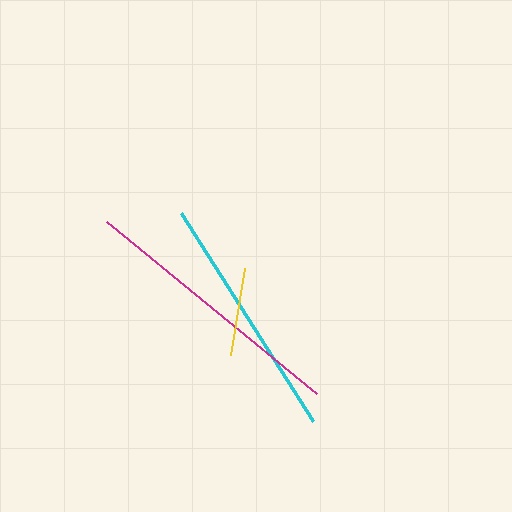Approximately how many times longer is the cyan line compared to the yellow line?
The cyan line is approximately 2.8 times the length of the yellow line.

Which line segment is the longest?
The magenta line is the longest at approximately 272 pixels.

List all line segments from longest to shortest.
From longest to shortest: magenta, cyan, yellow.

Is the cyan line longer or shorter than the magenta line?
The magenta line is longer than the cyan line.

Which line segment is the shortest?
The yellow line is the shortest at approximately 88 pixels.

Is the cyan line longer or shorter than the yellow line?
The cyan line is longer than the yellow line.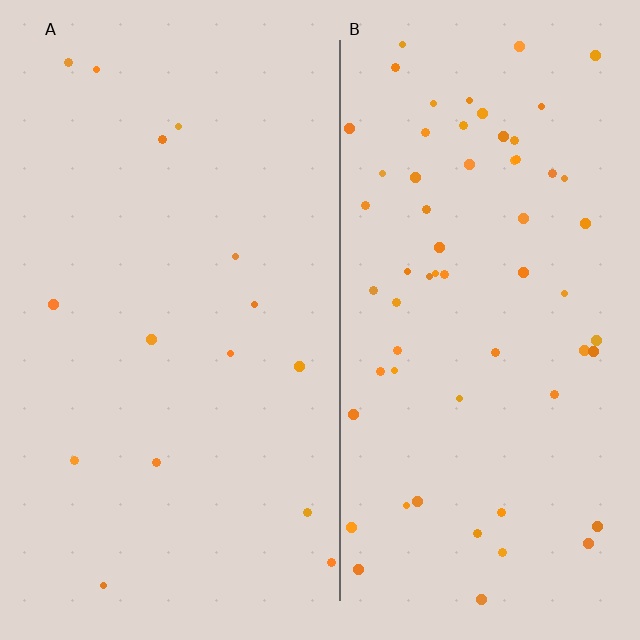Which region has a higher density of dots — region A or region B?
B (the right).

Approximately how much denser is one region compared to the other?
Approximately 4.1× — region B over region A.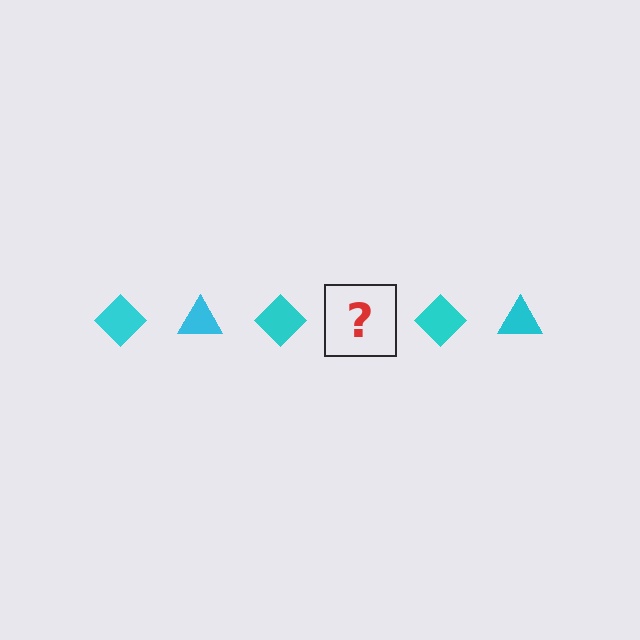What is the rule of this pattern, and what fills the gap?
The rule is that the pattern cycles through diamond, triangle shapes in cyan. The gap should be filled with a cyan triangle.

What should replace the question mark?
The question mark should be replaced with a cyan triangle.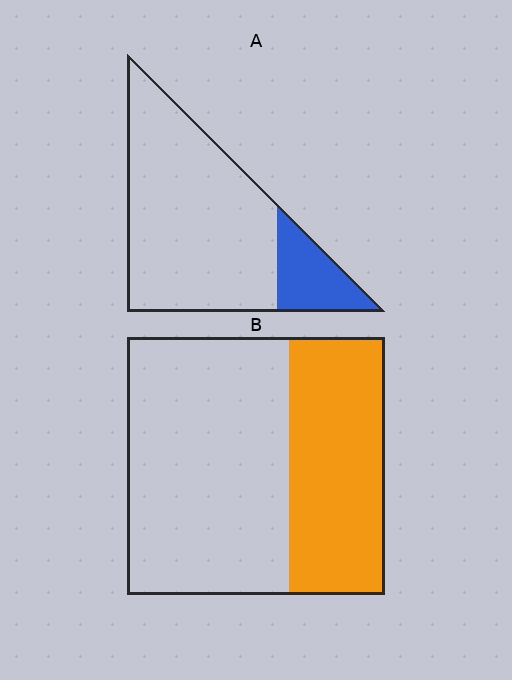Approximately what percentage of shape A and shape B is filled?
A is approximately 20% and B is approximately 35%.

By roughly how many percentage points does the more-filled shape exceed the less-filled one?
By roughly 20 percentage points (B over A).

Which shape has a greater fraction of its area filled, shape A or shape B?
Shape B.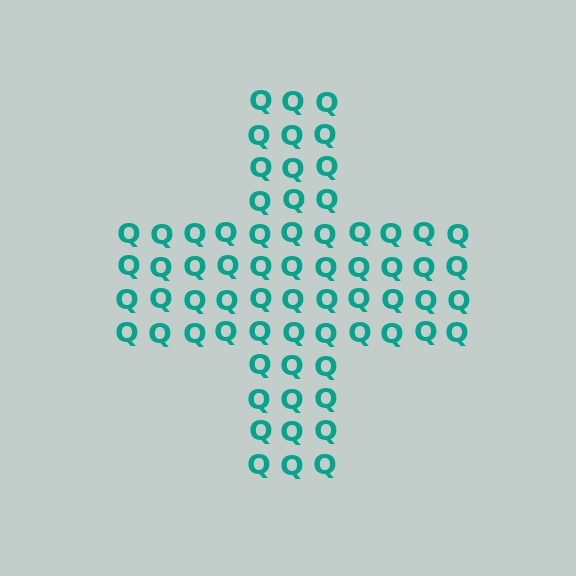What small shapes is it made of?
It is made of small letter Q's.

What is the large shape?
The large shape is a cross.